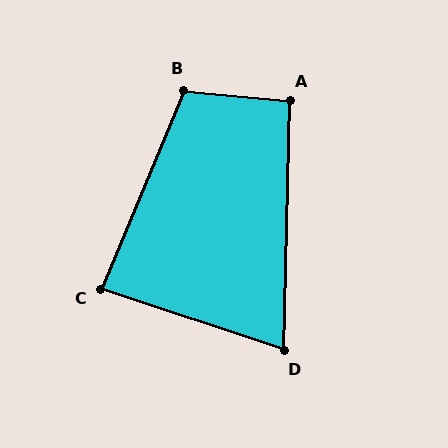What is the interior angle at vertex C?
Approximately 86 degrees (approximately right).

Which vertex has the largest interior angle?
B, at approximately 107 degrees.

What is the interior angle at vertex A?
Approximately 94 degrees (approximately right).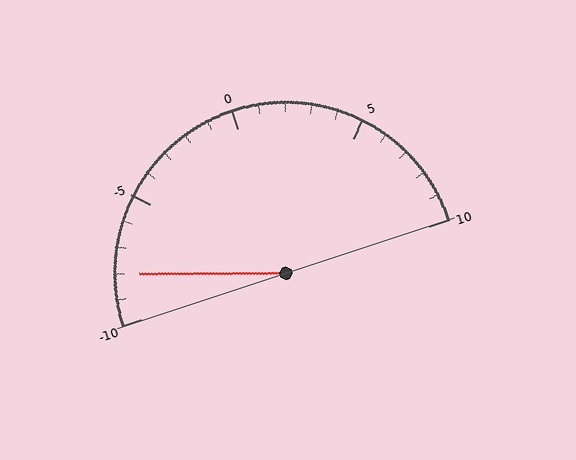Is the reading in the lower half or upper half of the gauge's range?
The reading is in the lower half of the range (-10 to 10).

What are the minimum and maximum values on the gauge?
The gauge ranges from -10 to 10.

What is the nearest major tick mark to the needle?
The nearest major tick mark is -10.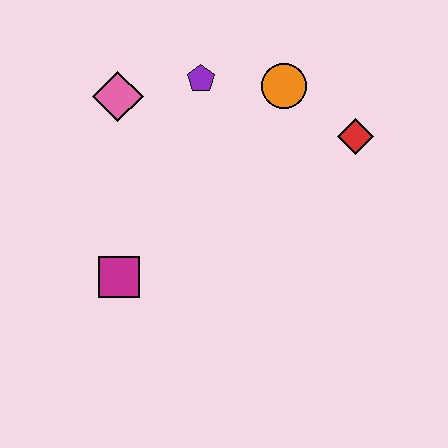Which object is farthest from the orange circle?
The magenta square is farthest from the orange circle.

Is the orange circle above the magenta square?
Yes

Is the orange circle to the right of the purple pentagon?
Yes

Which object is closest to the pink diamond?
The purple pentagon is closest to the pink diamond.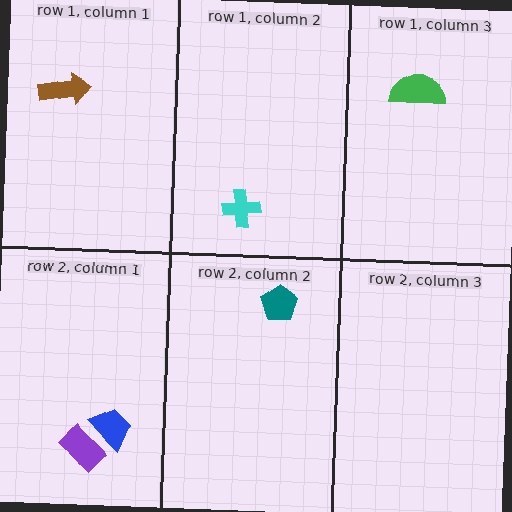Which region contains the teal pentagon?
The row 2, column 2 region.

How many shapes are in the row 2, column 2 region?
1.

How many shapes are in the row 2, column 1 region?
2.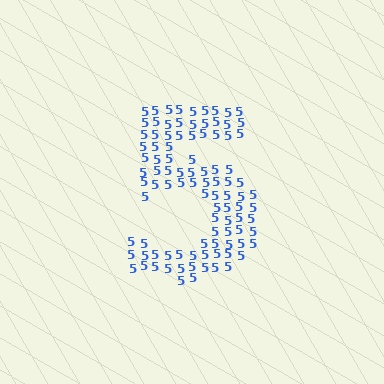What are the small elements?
The small elements are digit 5's.